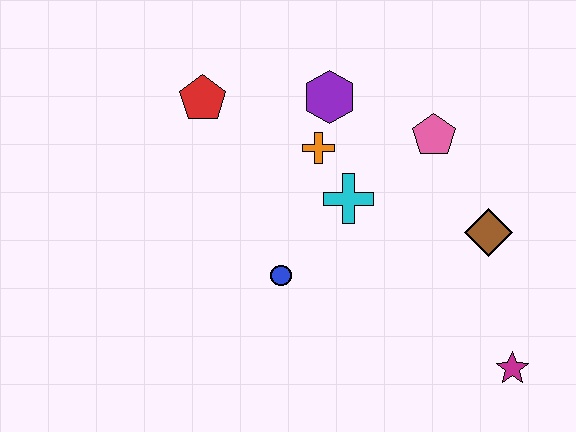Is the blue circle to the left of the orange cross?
Yes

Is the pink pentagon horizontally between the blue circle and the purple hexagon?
No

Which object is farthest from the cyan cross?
The magenta star is farthest from the cyan cross.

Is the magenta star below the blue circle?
Yes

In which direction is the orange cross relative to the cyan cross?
The orange cross is above the cyan cross.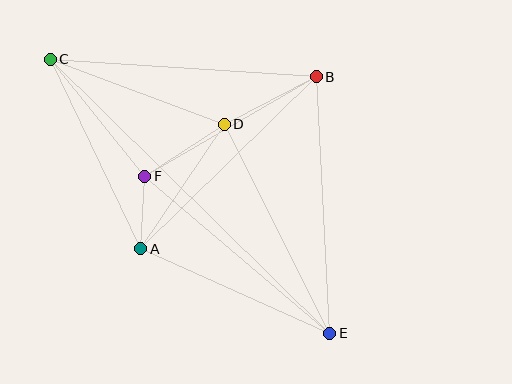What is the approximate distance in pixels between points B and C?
The distance between B and C is approximately 267 pixels.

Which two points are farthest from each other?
Points C and E are farthest from each other.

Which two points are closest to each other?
Points A and F are closest to each other.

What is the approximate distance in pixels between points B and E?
The distance between B and E is approximately 257 pixels.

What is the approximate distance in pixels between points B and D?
The distance between B and D is approximately 104 pixels.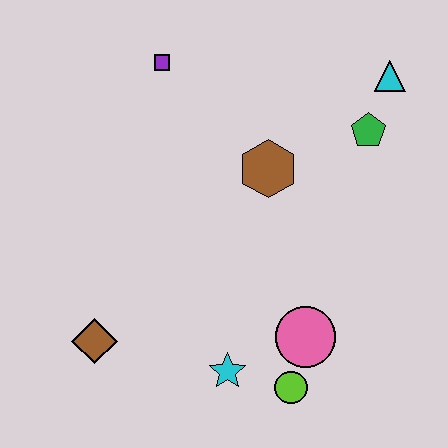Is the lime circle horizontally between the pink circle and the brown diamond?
Yes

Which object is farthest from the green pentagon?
The brown diamond is farthest from the green pentagon.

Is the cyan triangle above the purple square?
No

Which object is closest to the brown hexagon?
The green pentagon is closest to the brown hexagon.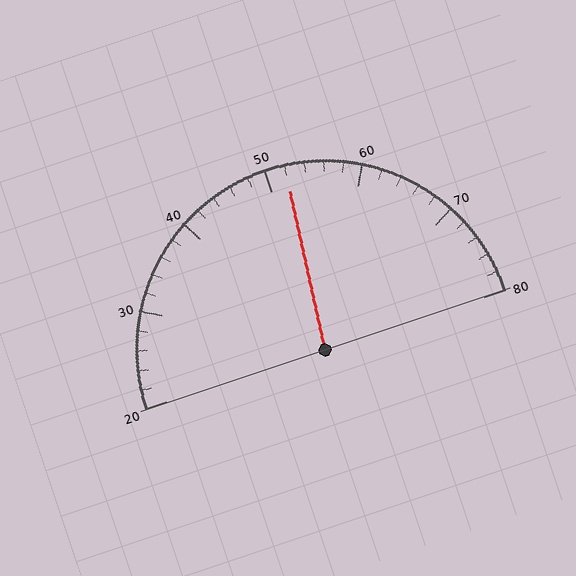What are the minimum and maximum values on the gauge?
The gauge ranges from 20 to 80.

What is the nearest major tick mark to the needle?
The nearest major tick mark is 50.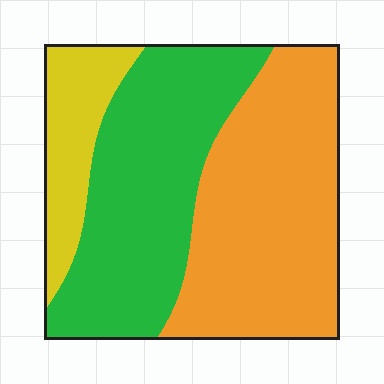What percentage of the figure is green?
Green covers 40% of the figure.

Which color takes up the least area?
Yellow, at roughly 15%.